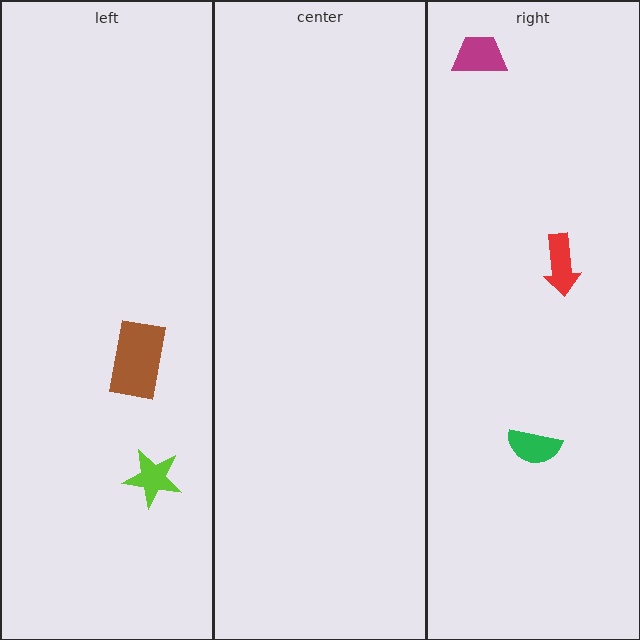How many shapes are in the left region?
2.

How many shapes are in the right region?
3.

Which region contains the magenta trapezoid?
The right region.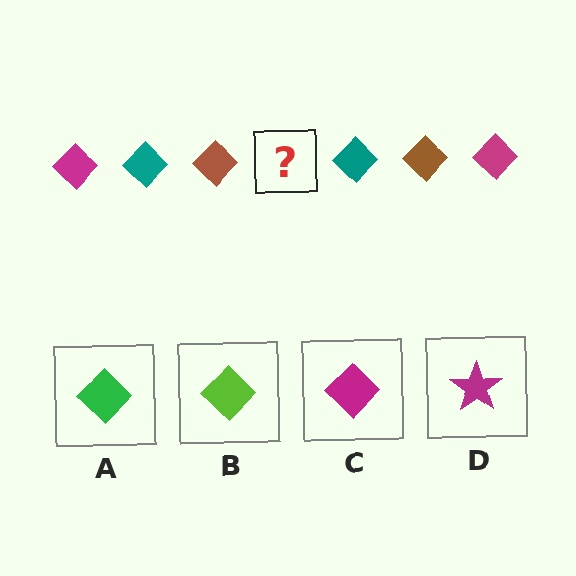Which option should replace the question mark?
Option C.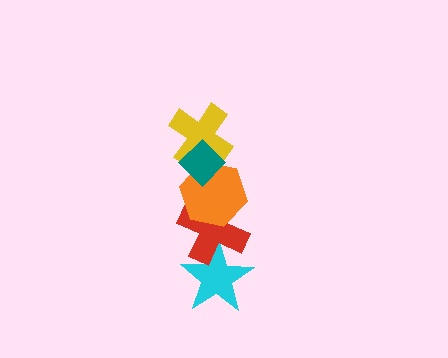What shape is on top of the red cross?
The orange hexagon is on top of the red cross.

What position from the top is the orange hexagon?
The orange hexagon is 3rd from the top.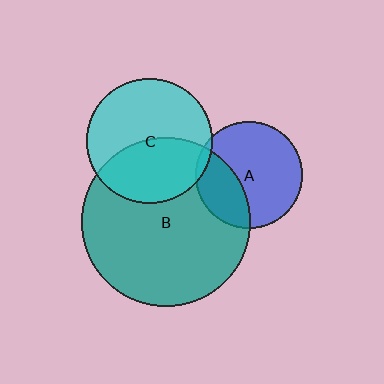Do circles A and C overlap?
Yes.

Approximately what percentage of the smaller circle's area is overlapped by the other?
Approximately 5%.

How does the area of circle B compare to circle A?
Approximately 2.5 times.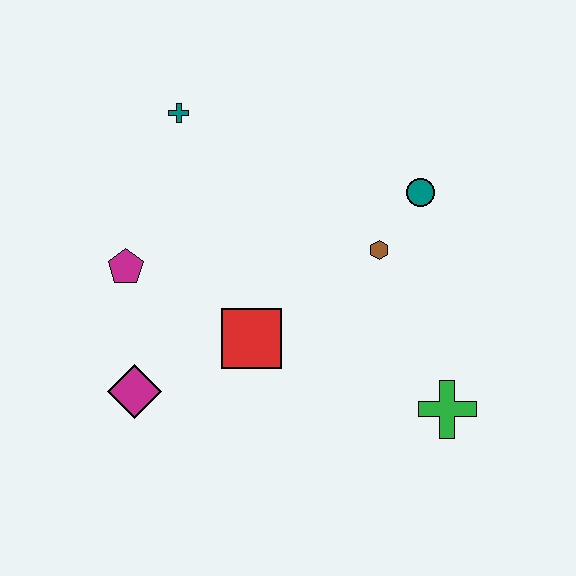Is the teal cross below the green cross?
No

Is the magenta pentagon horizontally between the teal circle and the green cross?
No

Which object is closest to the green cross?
The brown hexagon is closest to the green cross.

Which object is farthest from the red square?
The teal cross is farthest from the red square.